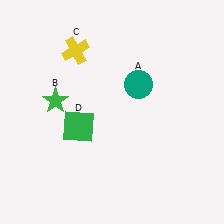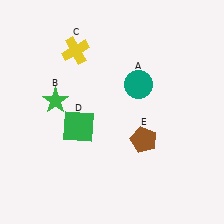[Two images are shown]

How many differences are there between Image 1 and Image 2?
There is 1 difference between the two images.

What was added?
A brown pentagon (E) was added in Image 2.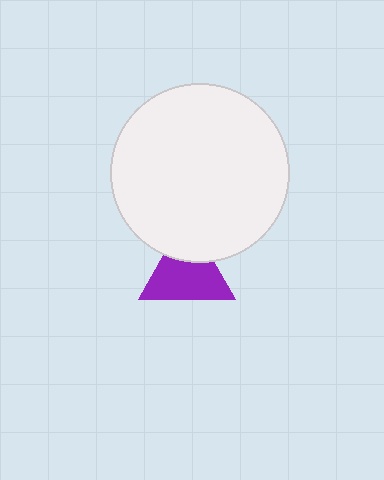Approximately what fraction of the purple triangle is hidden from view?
Roughly 30% of the purple triangle is hidden behind the white circle.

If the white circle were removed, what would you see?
You would see the complete purple triangle.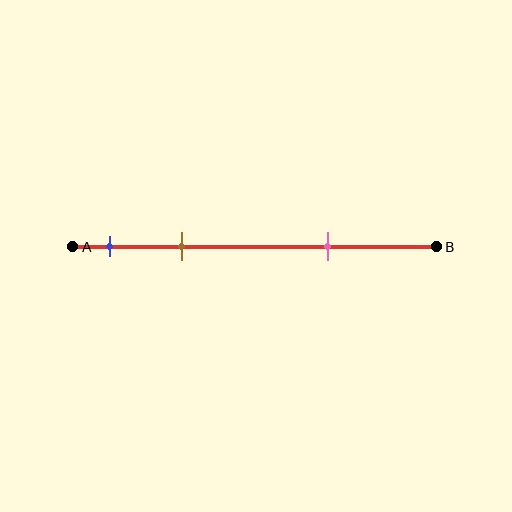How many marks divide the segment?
There are 3 marks dividing the segment.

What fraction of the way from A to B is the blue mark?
The blue mark is approximately 10% (0.1) of the way from A to B.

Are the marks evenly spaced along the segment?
No, the marks are not evenly spaced.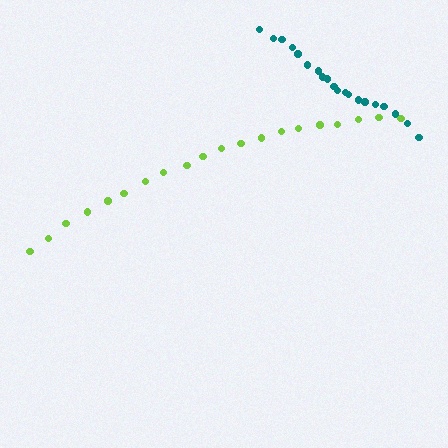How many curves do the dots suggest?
There are 2 distinct paths.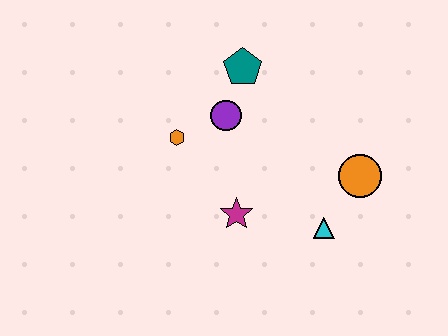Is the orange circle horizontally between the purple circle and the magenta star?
No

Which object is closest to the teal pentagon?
The purple circle is closest to the teal pentagon.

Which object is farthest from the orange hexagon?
The orange circle is farthest from the orange hexagon.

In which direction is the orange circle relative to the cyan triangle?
The orange circle is above the cyan triangle.